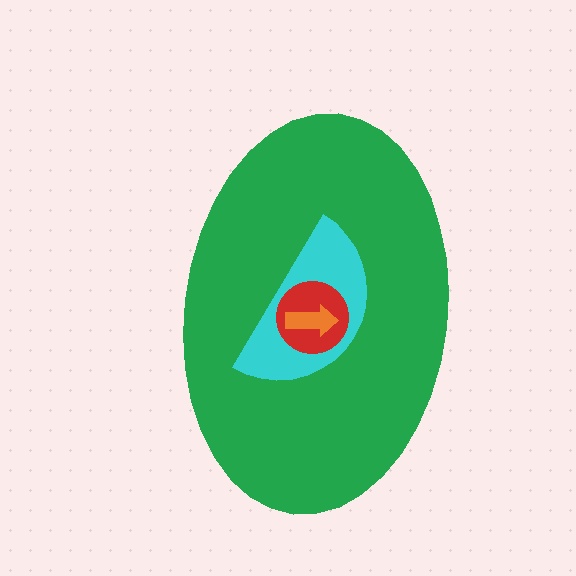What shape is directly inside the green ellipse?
The cyan semicircle.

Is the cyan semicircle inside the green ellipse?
Yes.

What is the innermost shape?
The orange arrow.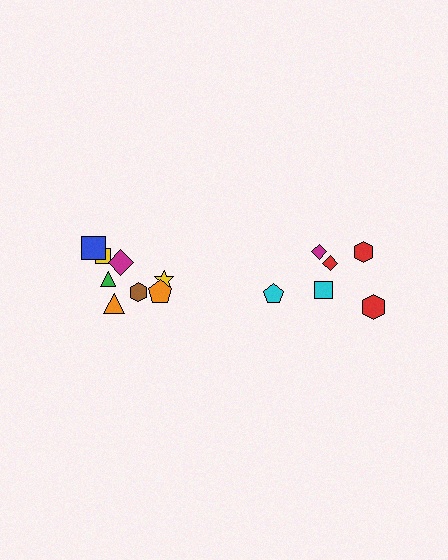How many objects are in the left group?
There are 8 objects.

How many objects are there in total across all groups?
There are 14 objects.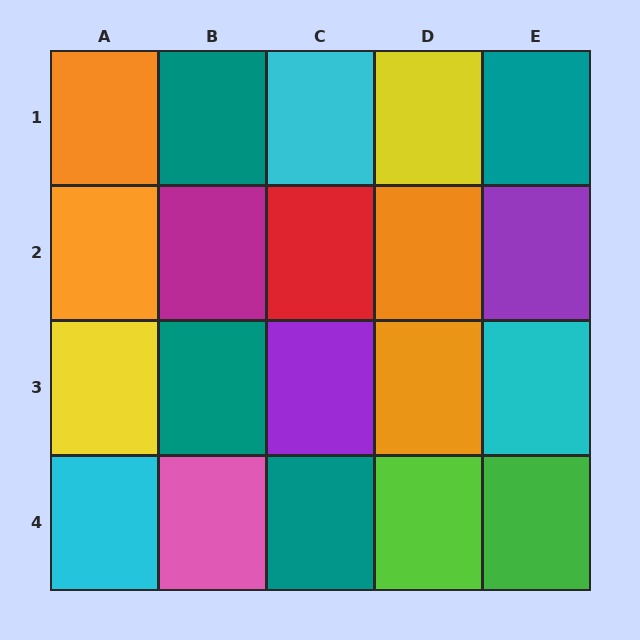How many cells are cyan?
3 cells are cyan.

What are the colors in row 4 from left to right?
Cyan, pink, teal, lime, green.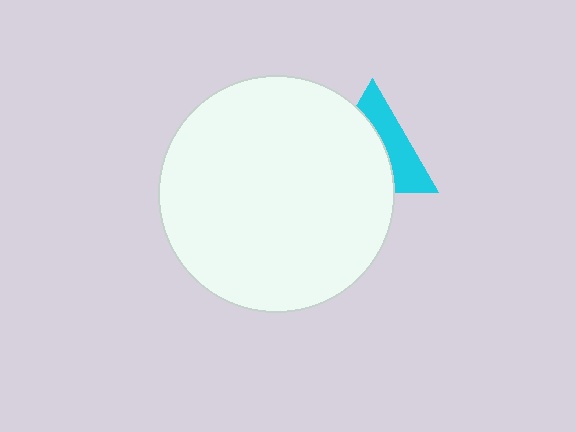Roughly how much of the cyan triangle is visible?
A small part of it is visible (roughly 41%).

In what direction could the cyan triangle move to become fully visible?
The cyan triangle could move right. That would shift it out from behind the white circle entirely.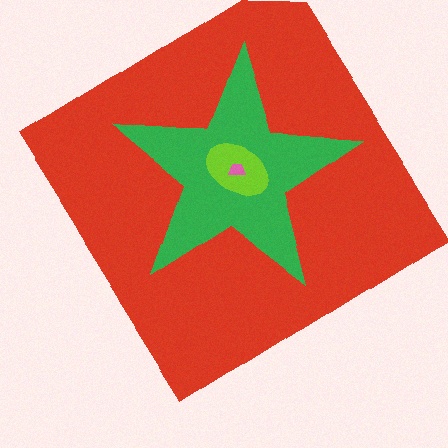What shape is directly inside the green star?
The lime ellipse.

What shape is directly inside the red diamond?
The green star.